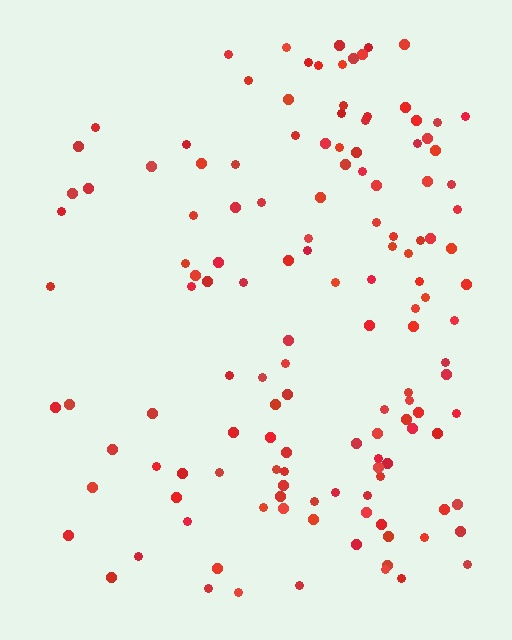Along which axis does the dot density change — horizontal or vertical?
Horizontal.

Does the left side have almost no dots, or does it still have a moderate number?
Still a moderate number, just noticeably fewer than the right.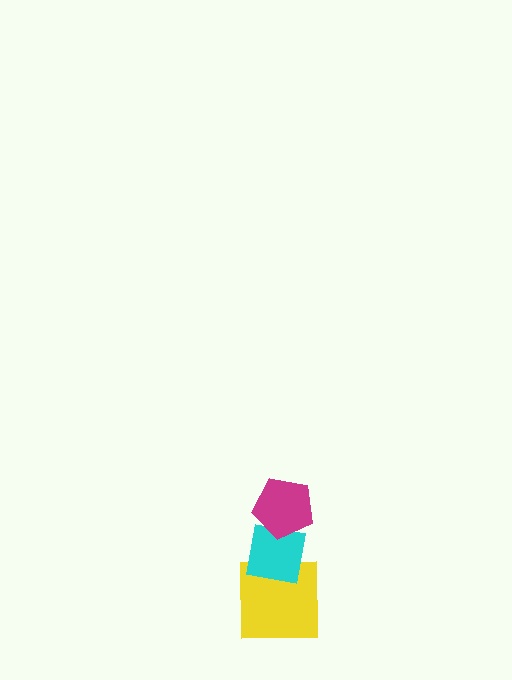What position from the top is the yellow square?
The yellow square is 3rd from the top.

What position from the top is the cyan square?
The cyan square is 2nd from the top.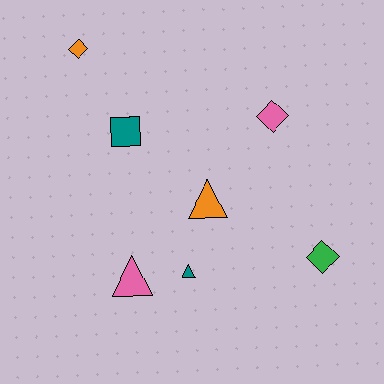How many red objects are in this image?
There are no red objects.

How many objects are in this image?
There are 7 objects.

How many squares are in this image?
There is 1 square.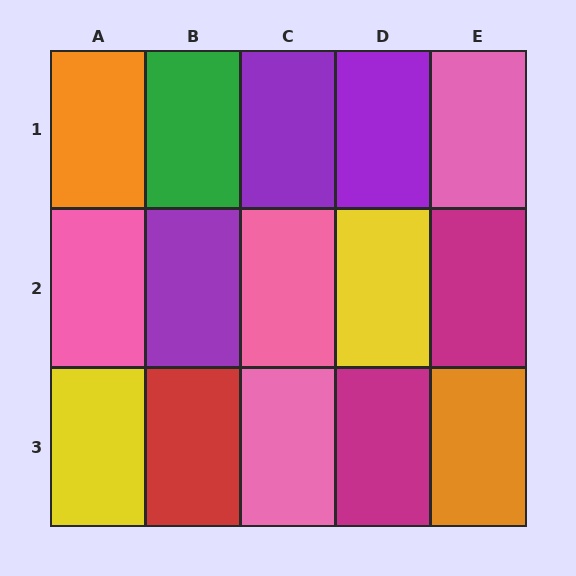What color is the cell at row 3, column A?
Yellow.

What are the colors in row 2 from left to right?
Pink, purple, pink, yellow, magenta.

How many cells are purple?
3 cells are purple.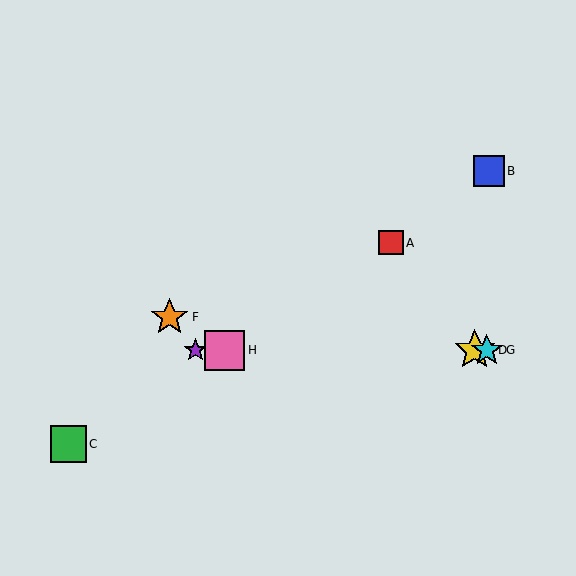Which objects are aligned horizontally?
Objects D, E, G, H are aligned horizontally.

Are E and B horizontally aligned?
No, E is at y≈350 and B is at y≈171.